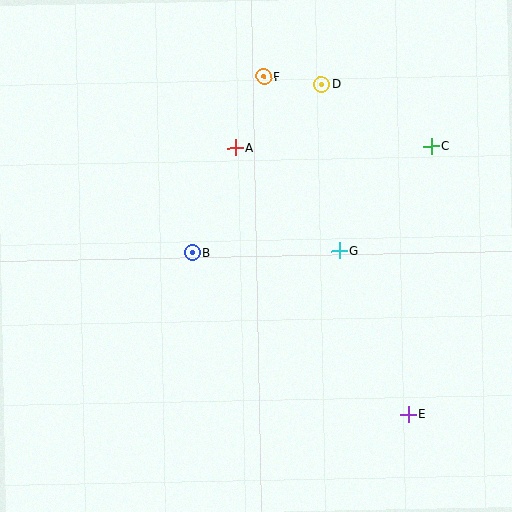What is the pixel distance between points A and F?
The distance between A and F is 77 pixels.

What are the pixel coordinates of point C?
Point C is at (431, 146).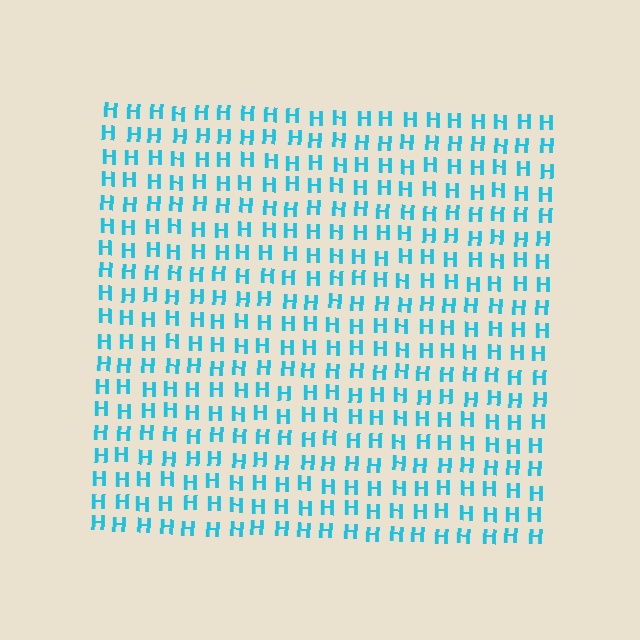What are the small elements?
The small elements are letter H's.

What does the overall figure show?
The overall figure shows a square.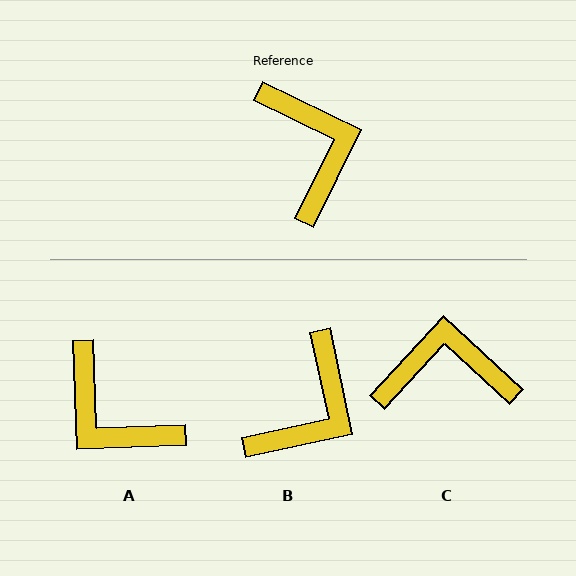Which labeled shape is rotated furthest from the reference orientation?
A, about 152 degrees away.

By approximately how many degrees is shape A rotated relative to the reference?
Approximately 152 degrees clockwise.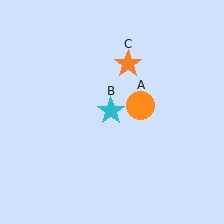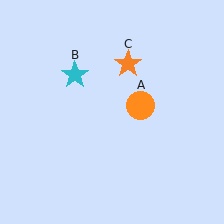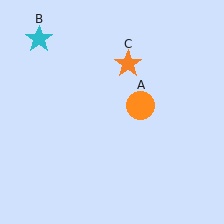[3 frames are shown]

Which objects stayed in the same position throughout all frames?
Orange circle (object A) and orange star (object C) remained stationary.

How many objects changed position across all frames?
1 object changed position: cyan star (object B).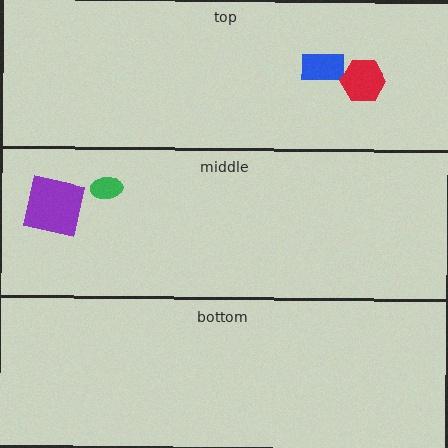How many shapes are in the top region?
2.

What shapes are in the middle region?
The green ellipse, the purple square.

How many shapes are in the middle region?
2.